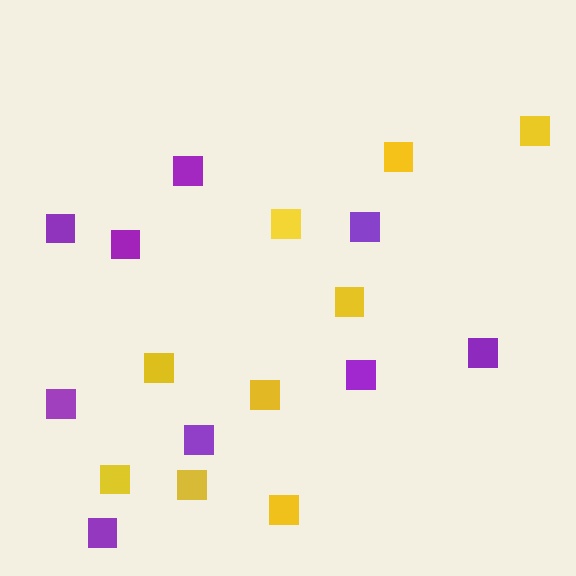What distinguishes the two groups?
There are 2 groups: one group of purple squares (9) and one group of yellow squares (9).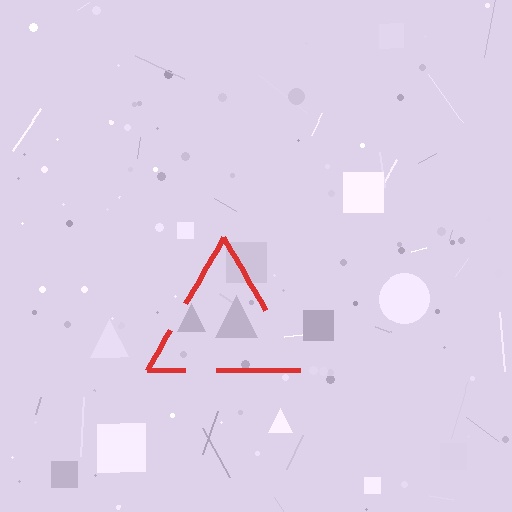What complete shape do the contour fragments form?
The contour fragments form a triangle.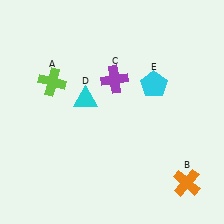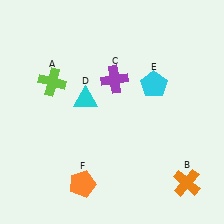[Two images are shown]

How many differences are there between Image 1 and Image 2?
There is 1 difference between the two images.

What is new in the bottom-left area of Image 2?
An orange pentagon (F) was added in the bottom-left area of Image 2.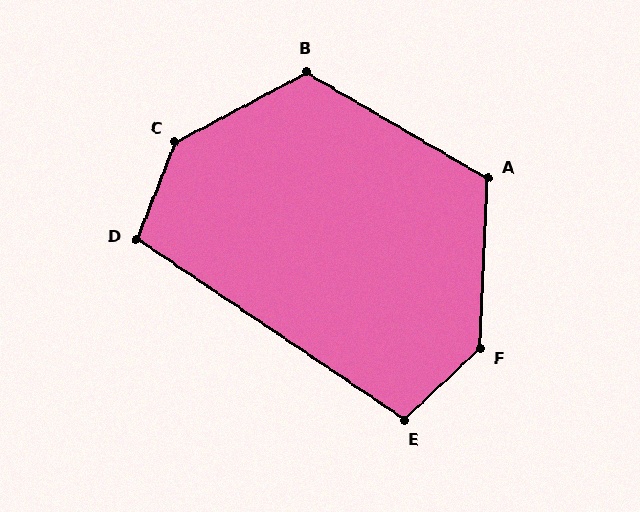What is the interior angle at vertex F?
Approximately 136 degrees (obtuse).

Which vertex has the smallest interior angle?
E, at approximately 102 degrees.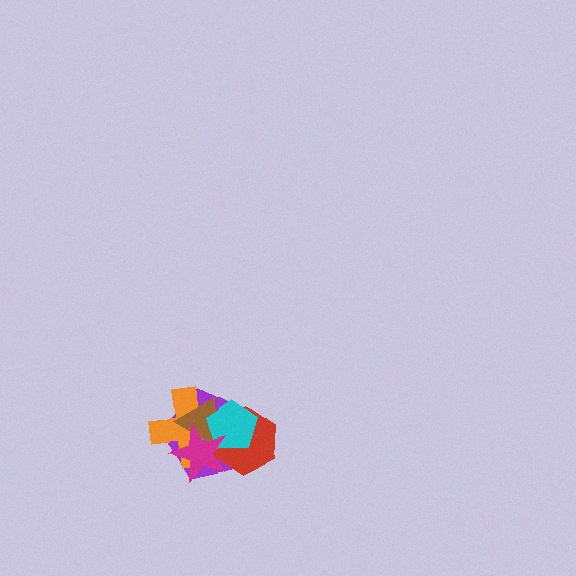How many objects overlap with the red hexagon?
5 objects overlap with the red hexagon.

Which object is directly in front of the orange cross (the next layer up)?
The red hexagon is directly in front of the orange cross.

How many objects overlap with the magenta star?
5 objects overlap with the magenta star.